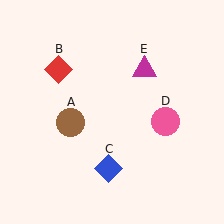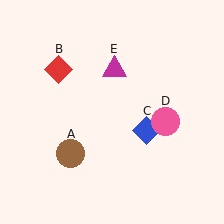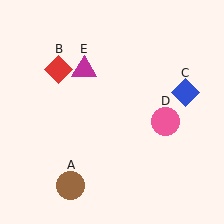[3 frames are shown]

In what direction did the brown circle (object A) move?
The brown circle (object A) moved down.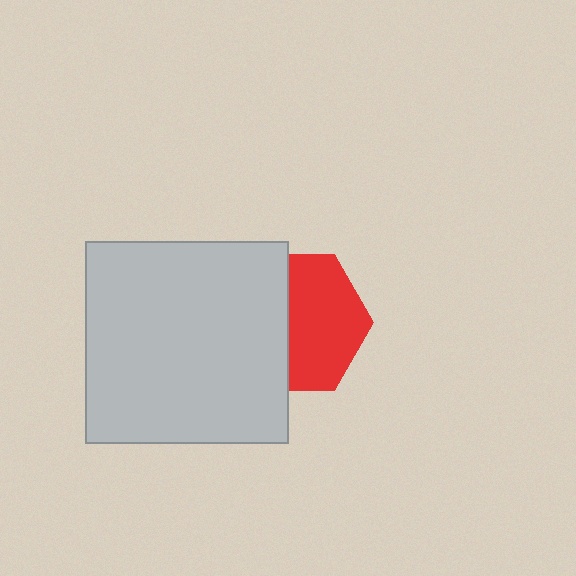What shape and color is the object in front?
The object in front is a light gray square.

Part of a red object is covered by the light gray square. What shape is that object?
It is a hexagon.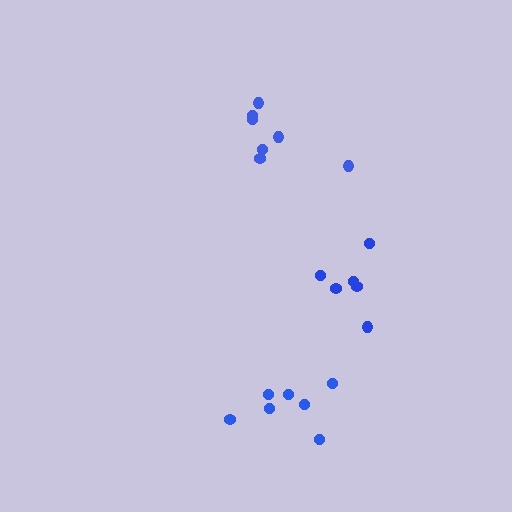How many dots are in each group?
Group 1: 6 dots, Group 2: 7 dots, Group 3: 7 dots (20 total).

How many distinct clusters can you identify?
There are 3 distinct clusters.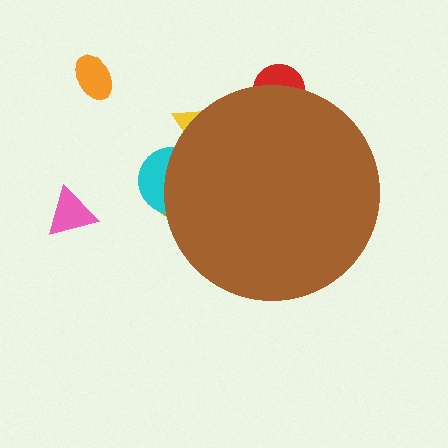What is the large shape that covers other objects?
A brown circle.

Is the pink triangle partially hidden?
No, the pink triangle is fully visible.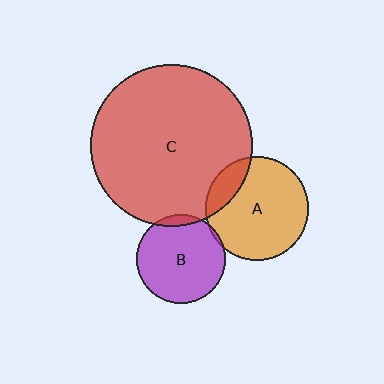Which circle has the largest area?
Circle C (red).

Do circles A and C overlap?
Yes.